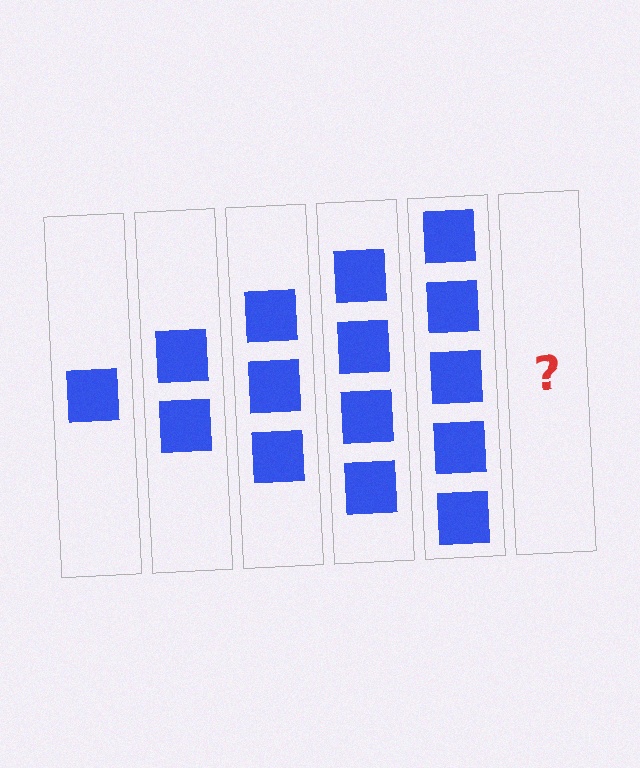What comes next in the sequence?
The next element should be 6 squares.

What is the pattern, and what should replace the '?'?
The pattern is that each step adds one more square. The '?' should be 6 squares.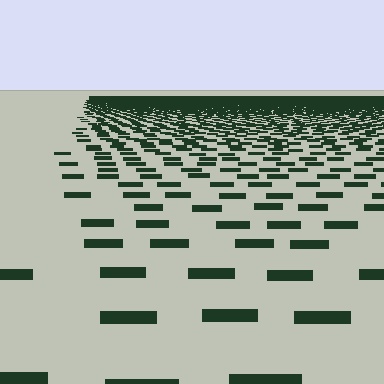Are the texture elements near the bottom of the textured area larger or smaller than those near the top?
Larger. Near the bottom, elements are closer to the viewer and appear at a bigger on-screen size.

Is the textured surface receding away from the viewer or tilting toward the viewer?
The surface is receding away from the viewer. Texture elements get smaller and denser toward the top.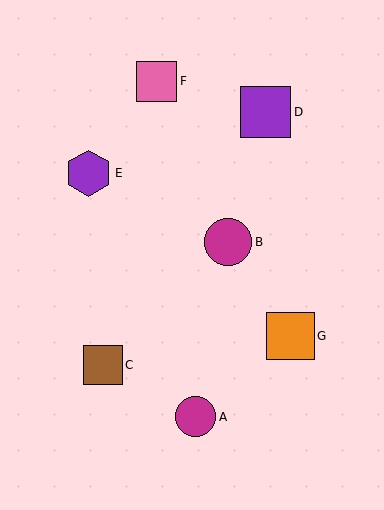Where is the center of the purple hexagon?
The center of the purple hexagon is at (89, 173).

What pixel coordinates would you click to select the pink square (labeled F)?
Click at (157, 81) to select the pink square F.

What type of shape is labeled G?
Shape G is an orange square.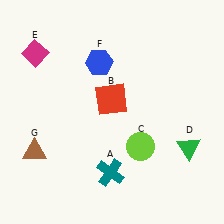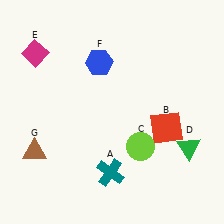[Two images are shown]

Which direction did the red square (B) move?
The red square (B) moved right.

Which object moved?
The red square (B) moved right.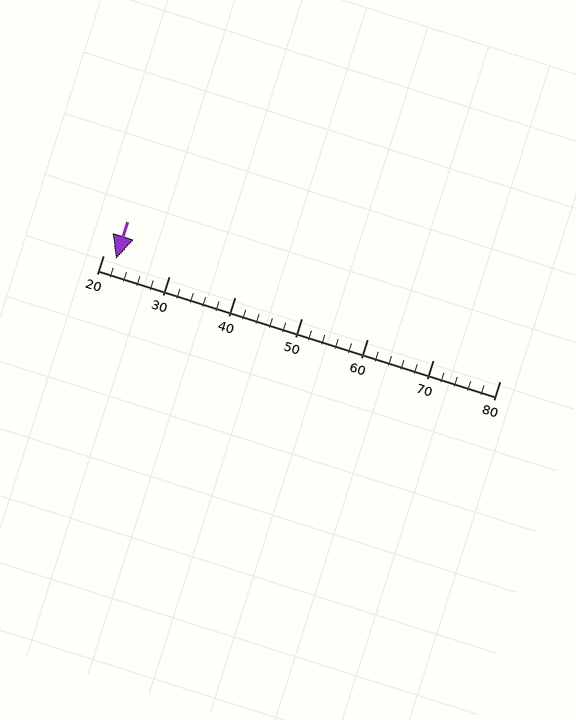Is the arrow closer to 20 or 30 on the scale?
The arrow is closer to 20.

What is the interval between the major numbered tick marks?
The major tick marks are spaced 10 units apart.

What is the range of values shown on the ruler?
The ruler shows values from 20 to 80.